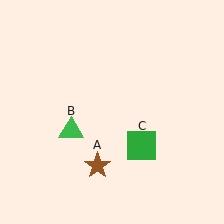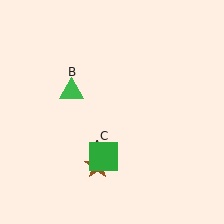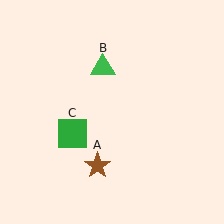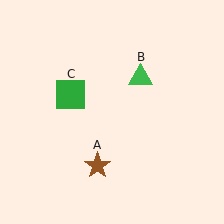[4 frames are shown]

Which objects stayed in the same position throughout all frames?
Brown star (object A) remained stationary.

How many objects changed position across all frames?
2 objects changed position: green triangle (object B), green square (object C).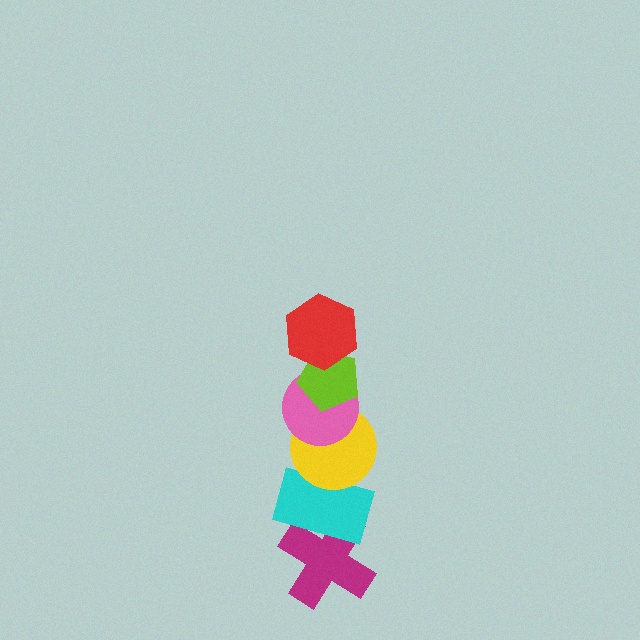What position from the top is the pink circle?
The pink circle is 3rd from the top.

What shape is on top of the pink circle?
The lime pentagon is on top of the pink circle.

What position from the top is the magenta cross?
The magenta cross is 6th from the top.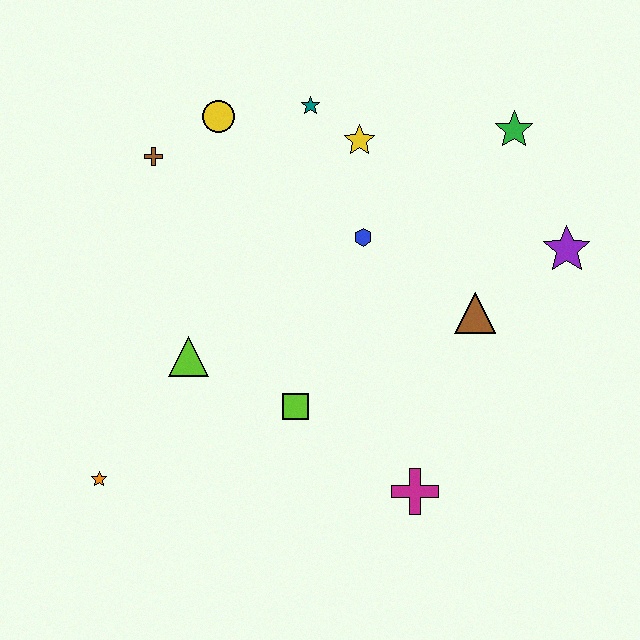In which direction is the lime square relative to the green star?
The lime square is below the green star.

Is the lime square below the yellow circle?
Yes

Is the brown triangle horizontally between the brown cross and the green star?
Yes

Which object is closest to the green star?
The purple star is closest to the green star.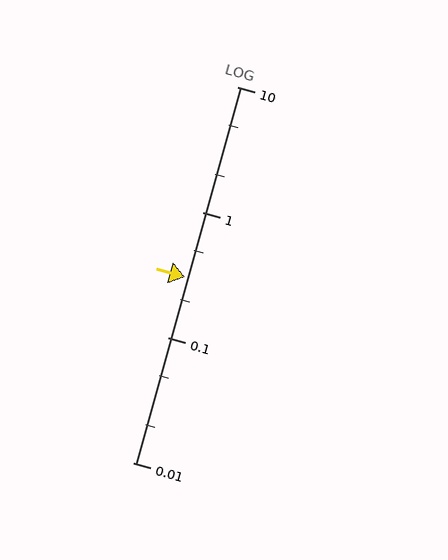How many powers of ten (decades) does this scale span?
The scale spans 3 decades, from 0.01 to 10.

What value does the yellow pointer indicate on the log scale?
The pointer indicates approximately 0.3.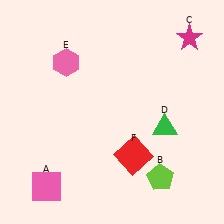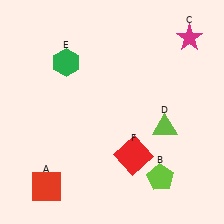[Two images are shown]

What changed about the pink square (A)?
In Image 1, A is pink. In Image 2, it changed to red.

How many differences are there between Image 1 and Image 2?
There are 3 differences between the two images.